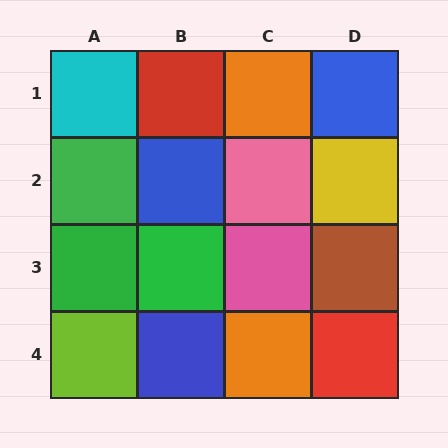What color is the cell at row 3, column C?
Pink.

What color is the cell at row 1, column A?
Cyan.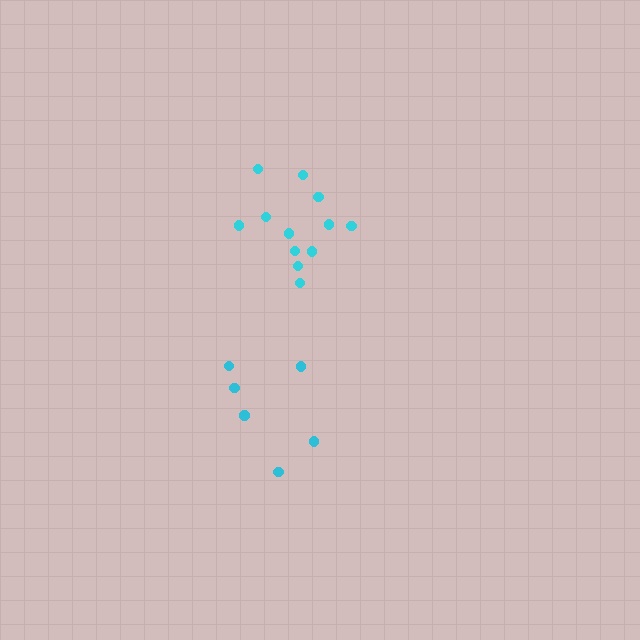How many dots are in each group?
Group 1: 6 dots, Group 2: 12 dots (18 total).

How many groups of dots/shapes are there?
There are 2 groups.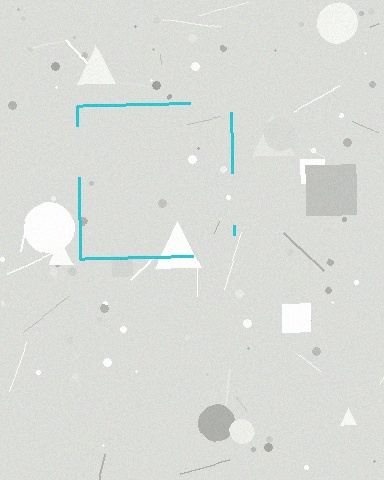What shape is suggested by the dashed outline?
The dashed outline suggests a square.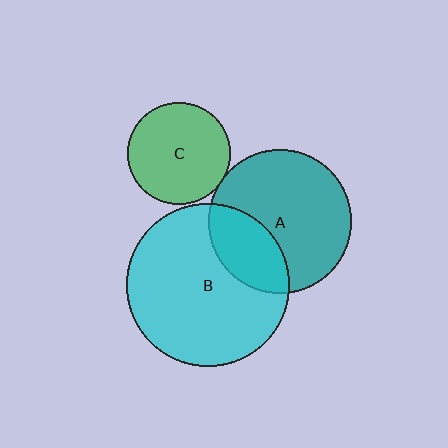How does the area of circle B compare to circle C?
Approximately 2.6 times.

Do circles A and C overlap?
Yes.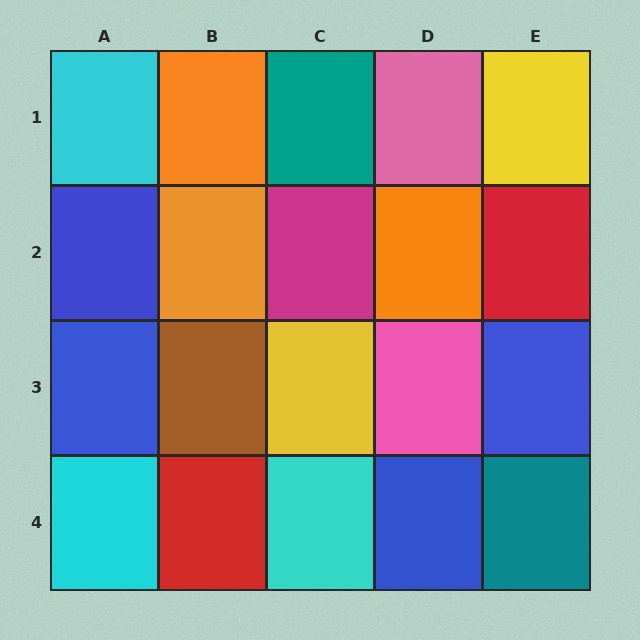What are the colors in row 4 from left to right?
Cyan, red, cyan, blue, teal.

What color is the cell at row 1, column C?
Teal.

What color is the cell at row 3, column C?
Yellow.